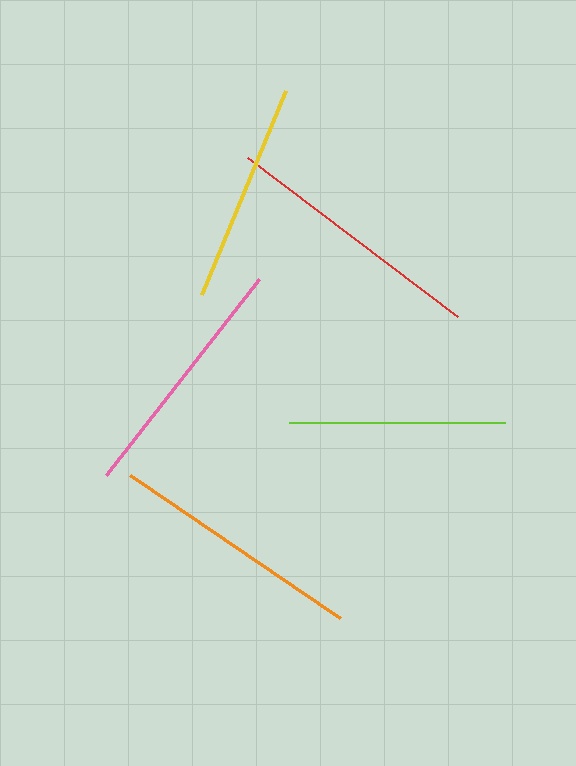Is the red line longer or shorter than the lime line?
The red line is longer than the lime line.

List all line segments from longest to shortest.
From longest to shortest: red, orange, pink, yellow, lime.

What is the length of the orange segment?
The orange segment is approximately 254 pixels long.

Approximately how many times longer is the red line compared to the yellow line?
The red line is approximately 1.2 times the length of the yellow line.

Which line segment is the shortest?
The lime line is the shortest at approximately 215 pixels.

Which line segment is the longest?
The red line is the longest at approximately 263 pixels.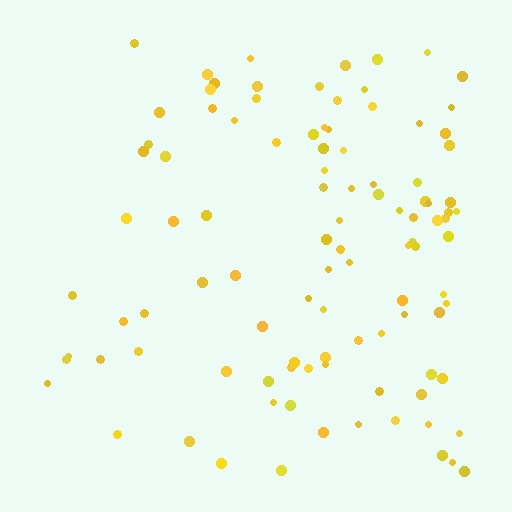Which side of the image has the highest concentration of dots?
The right.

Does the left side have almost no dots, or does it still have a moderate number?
Still a moderate number, just noticeably fewer than the right.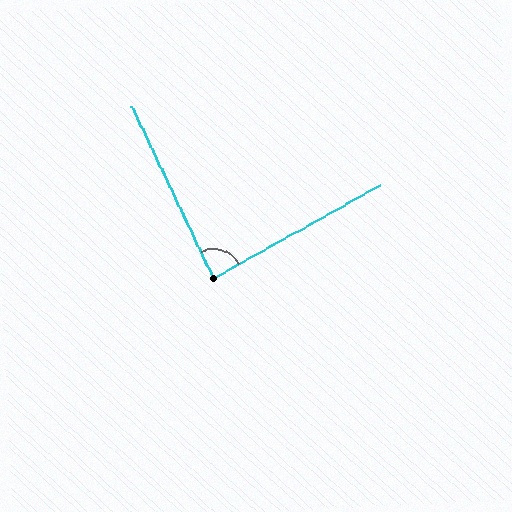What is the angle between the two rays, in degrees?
Approximately 86 degrees.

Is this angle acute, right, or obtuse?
It is approximately a right angle.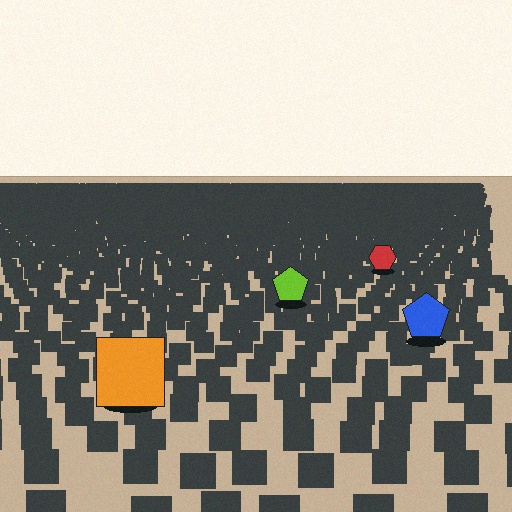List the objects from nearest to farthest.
From nearest to farthest: the orange square, the blue pentagon, the lime pentagon, the red hexagon.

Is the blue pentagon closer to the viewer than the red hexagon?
Yes. The blue pentagon is closer — you can tell from the texture gradient: the ground texture is coarser near it.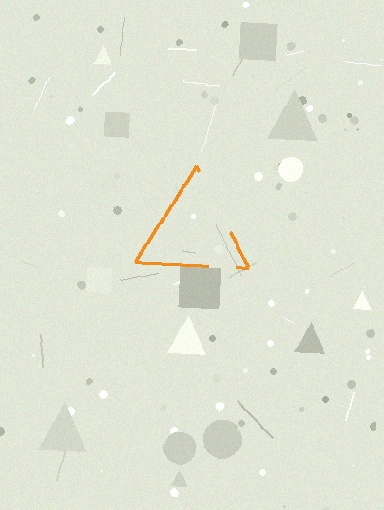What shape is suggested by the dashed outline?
The dashed outline suggests a triangle.